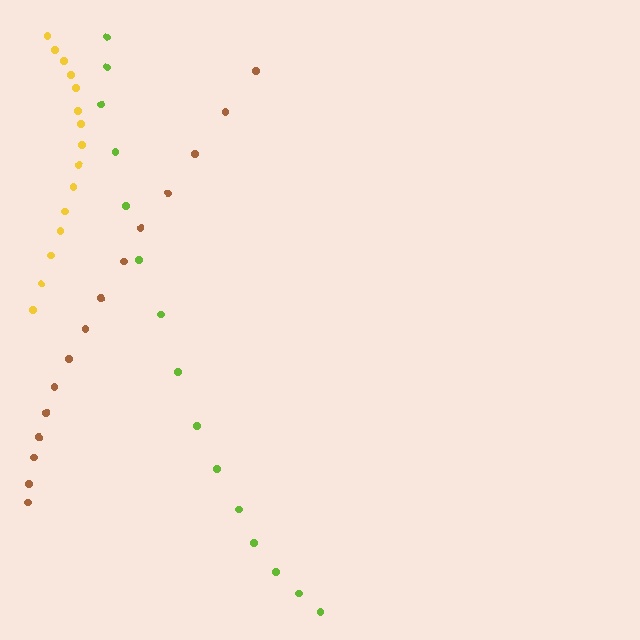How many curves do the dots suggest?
There are 3 distinct paths.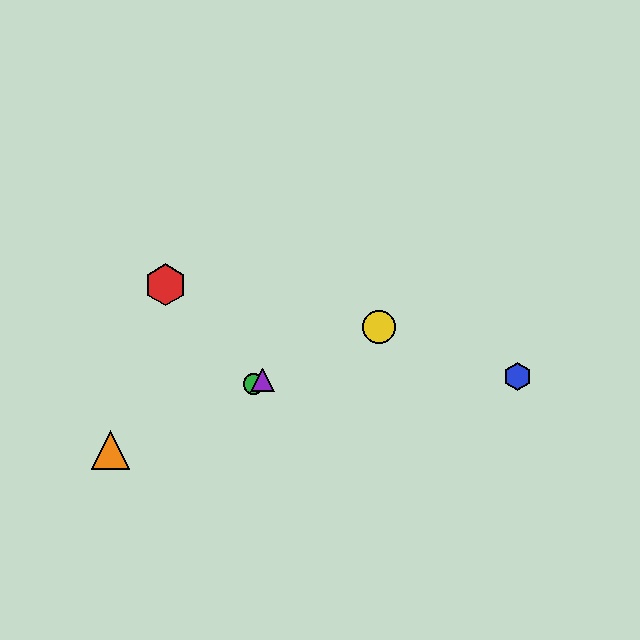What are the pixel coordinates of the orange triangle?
The orange triangle is at (110, 450).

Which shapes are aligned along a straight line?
The green circle, the yellow circle, the purple triangle, the orange triangle are aligned along a straight line.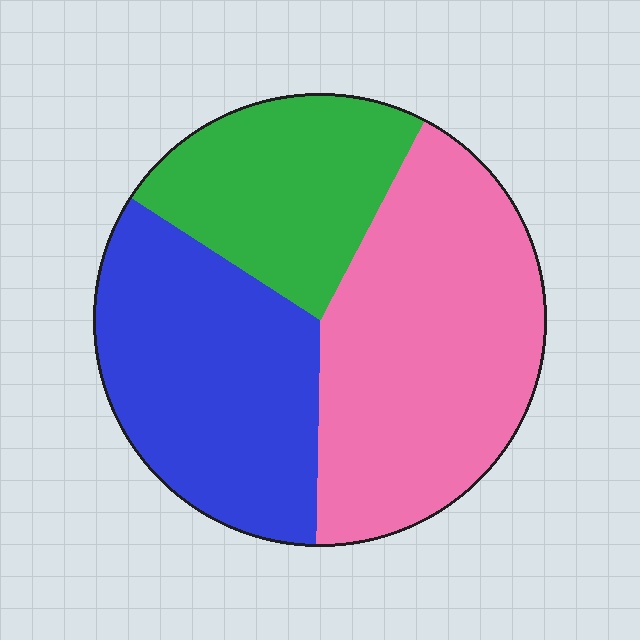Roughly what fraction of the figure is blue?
Blue takes up about one third (1/3) of the figure.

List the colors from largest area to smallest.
From largest to smallest: pink, blue, green.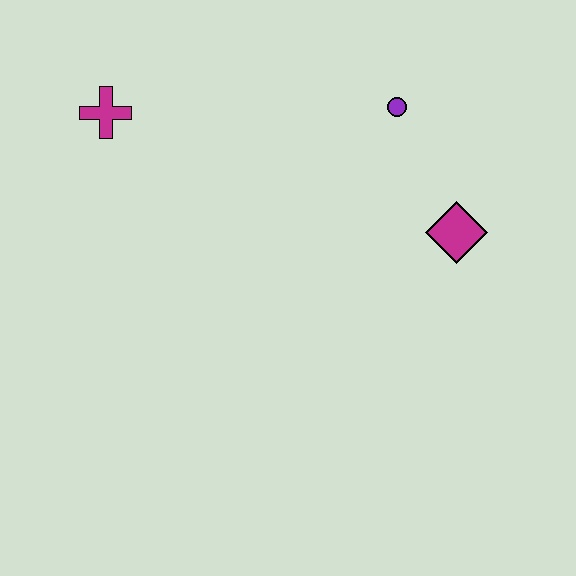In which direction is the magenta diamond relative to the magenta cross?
The magenta diamond is to the right of the magenta cross.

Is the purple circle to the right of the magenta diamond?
No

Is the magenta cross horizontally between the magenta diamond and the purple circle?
No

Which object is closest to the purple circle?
The magenta diamond is closest to the purple circle.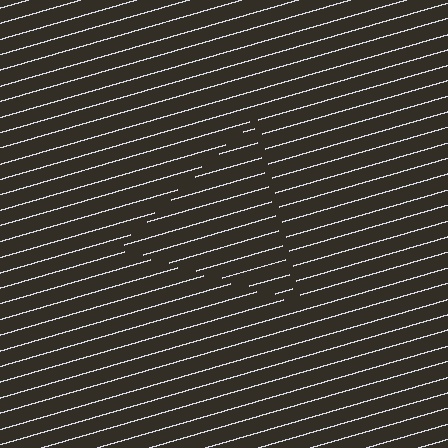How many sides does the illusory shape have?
3 sides — the line-ends trace a triangle.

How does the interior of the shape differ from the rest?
The interior of the shape contains the same grating, shifted by half a period — the contour is defined by the phase discontinuity where line-ends from the inner and outer gratings abut.